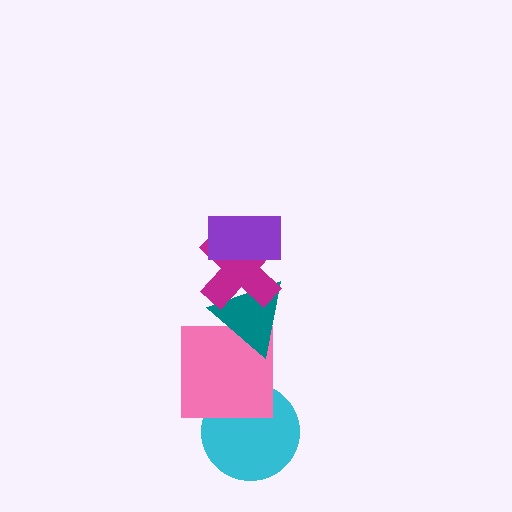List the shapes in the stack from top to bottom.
From top to bottom: the purple rectangle, the magenta cross, the teal triangle, the pink square, the cyan circle.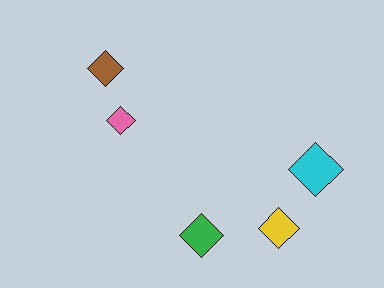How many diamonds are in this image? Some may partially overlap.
There are 5 diamonds.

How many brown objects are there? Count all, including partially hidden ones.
There is 1 brown object.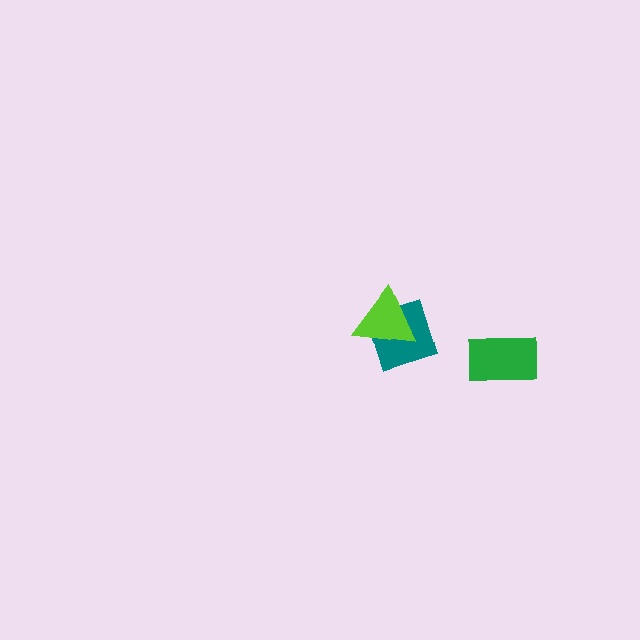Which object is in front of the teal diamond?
The lime triangle is in front of the teal diamond.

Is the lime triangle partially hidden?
No, no other shape covers it.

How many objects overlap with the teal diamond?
1 object overlaps with the teal diamond.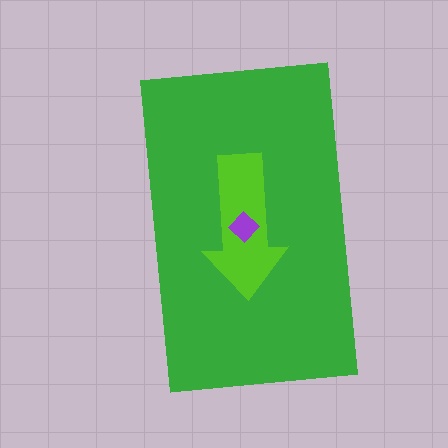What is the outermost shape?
The green rectangle.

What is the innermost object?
The purple diamond.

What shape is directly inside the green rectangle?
The lime arrow.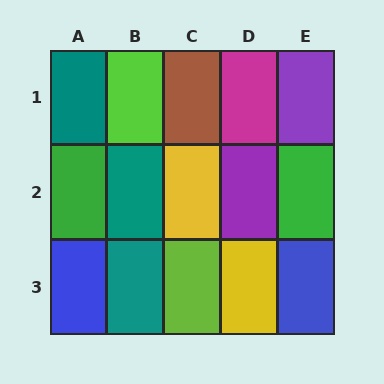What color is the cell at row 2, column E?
Green.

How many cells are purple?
2 cells are purple.